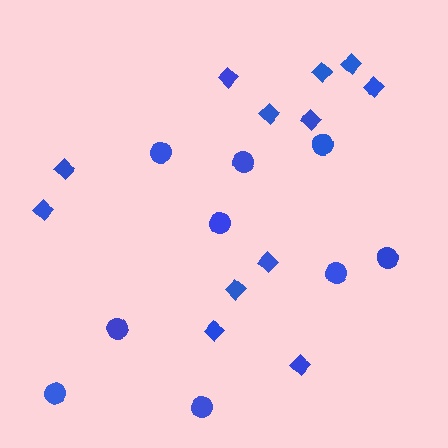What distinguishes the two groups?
There are 2 groups: one group of circles (9) and one group of diamonds (12).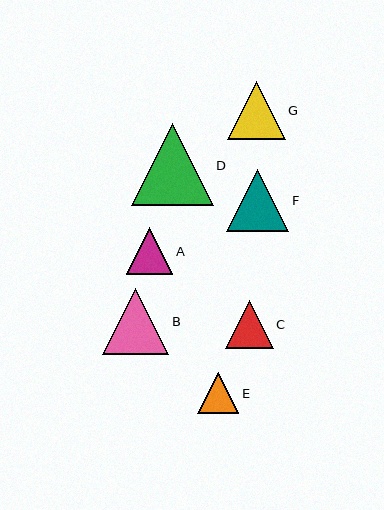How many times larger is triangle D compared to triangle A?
Triangle D is approximately 1.8 times the size of triangle A.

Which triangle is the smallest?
Triangle E is the smallest with a size of approximately 42 pixels.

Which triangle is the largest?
Triangle D is the largest with a size of approximately 82 pixels.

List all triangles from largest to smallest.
From largest to smallest: D, B, F, G, C, A, E.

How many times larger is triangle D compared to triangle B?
Triangle D is approximately 1.2 times the size of triangle B.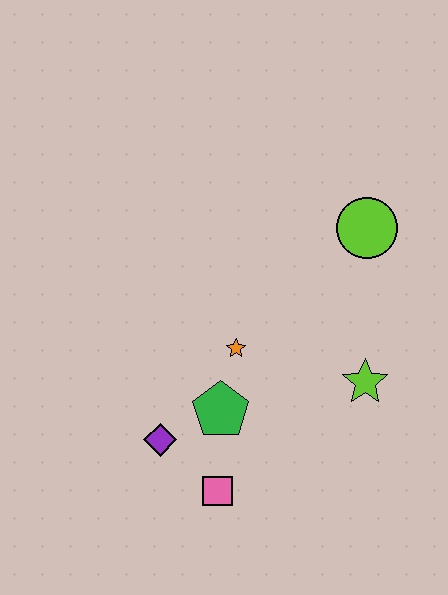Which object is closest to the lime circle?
The lime star is closest to the lime circle.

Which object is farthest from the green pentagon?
The lime circle is farthest from the green pentagon.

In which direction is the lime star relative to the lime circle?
The lime star is below the lime circle.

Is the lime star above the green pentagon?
Yes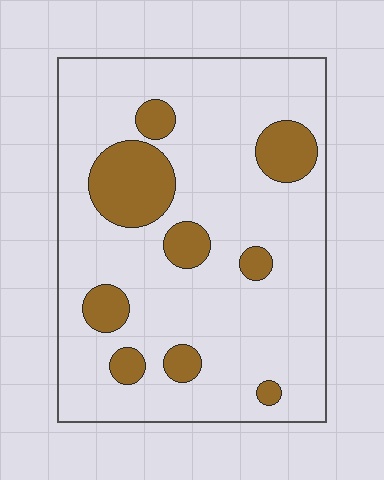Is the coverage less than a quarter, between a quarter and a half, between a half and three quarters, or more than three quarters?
Less than a quarter.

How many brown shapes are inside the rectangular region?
9.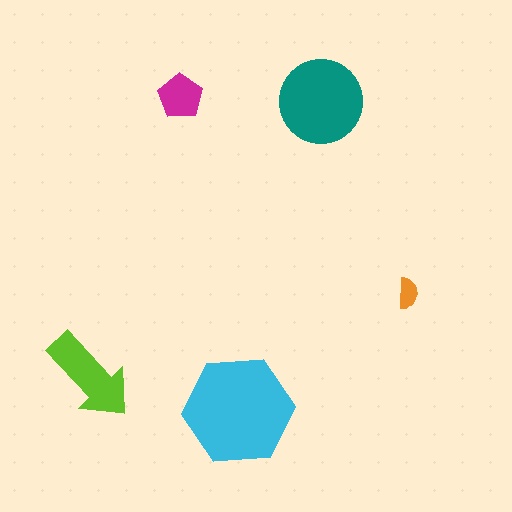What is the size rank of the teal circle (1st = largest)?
2nd.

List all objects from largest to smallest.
The cyan hexagon, the teal circle, the lime arrow, the magenta pentagon, the orange semicircle.